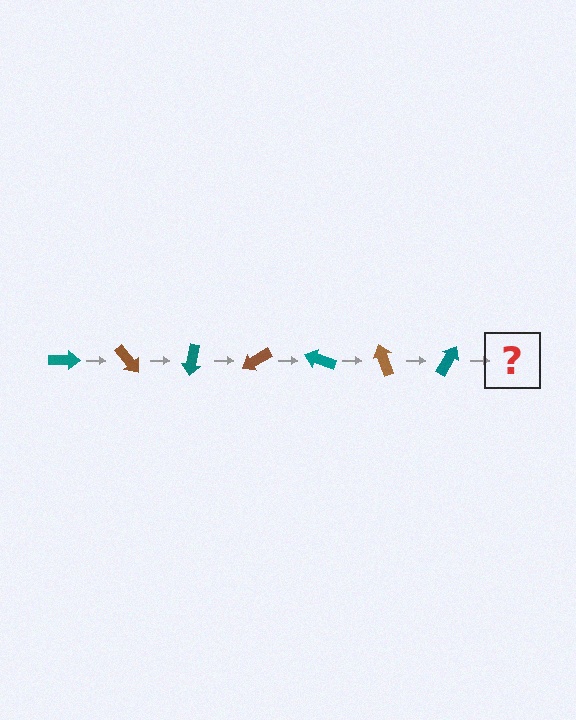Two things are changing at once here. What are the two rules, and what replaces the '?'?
The two rules are that it rotates 50 degrees each step and the color cycles through teal and brown. The '?' should be a brown arrow, rotated 350 degrees from the start.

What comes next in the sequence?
The next element should be a brown arrow, rotated 350 degrees from the start.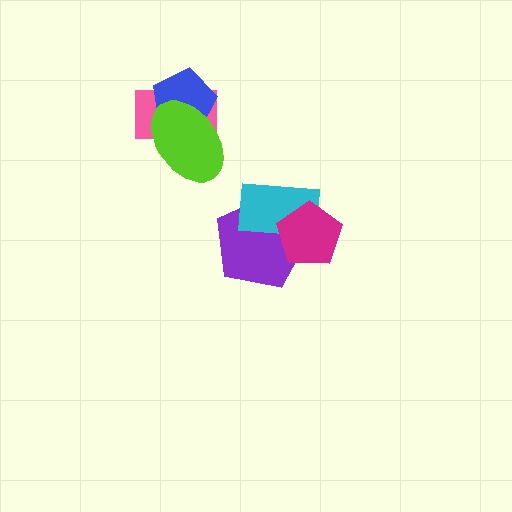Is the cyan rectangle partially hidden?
Yes, it is partially covered by another shape.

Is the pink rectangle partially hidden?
Yes, it is partially covered by another shape.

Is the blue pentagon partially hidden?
Yes, it is partially covered by another shape.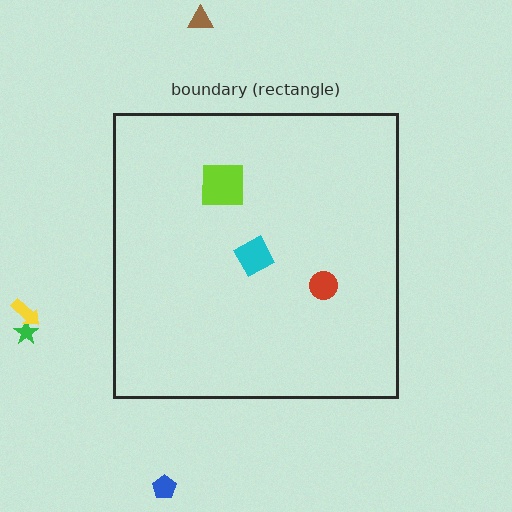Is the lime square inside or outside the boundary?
Inside.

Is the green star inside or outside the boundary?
Outside.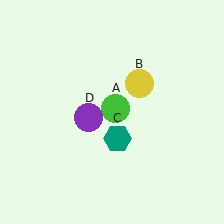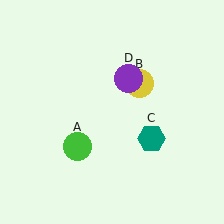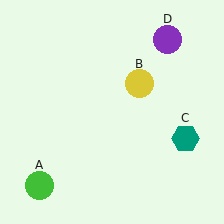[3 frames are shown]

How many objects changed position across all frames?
3 objects changed position: green circle (object A), teal hexagon (object C), purple circle (object D).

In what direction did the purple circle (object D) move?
The purple circle (object D) moved up and to the right.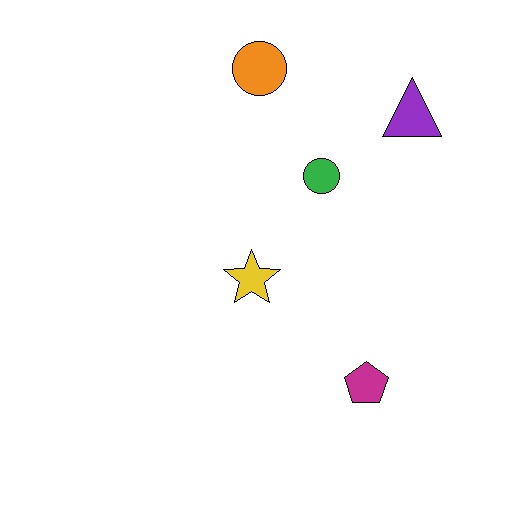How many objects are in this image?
There are 5 objects.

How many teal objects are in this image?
There are no teal objects.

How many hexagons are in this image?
There are no hexagons.